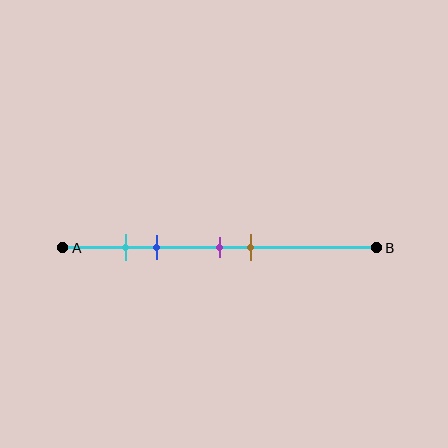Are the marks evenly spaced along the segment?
No, the marks are not evenly spaced.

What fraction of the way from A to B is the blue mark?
The blue mark is approximately 30% (0.3) of the way from A to B.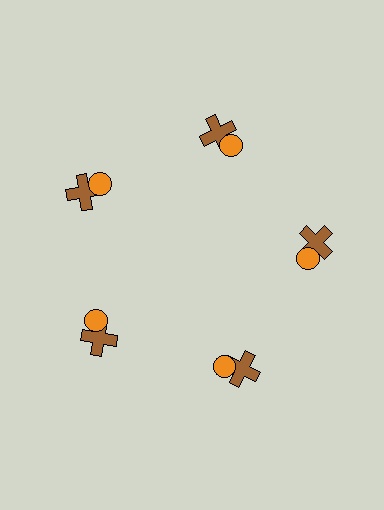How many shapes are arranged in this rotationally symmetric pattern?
There are 10 shapes, arranged in 5 groups of 2.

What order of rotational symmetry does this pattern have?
This pattern has 5-fold rotational symmetry.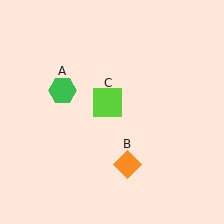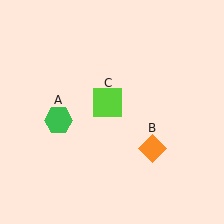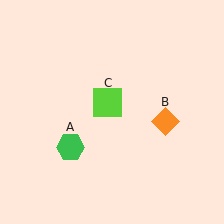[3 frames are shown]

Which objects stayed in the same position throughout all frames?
Lime square (object C) remained stationary.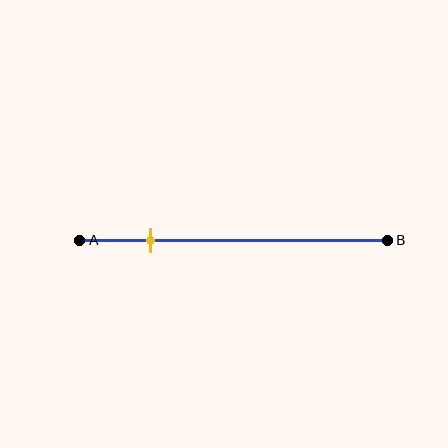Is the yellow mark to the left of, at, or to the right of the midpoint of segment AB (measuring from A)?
The yellow mark is to the left of the midpoint of segment AB.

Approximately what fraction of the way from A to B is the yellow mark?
The yellow mark is approximately 25% of the way from A to B.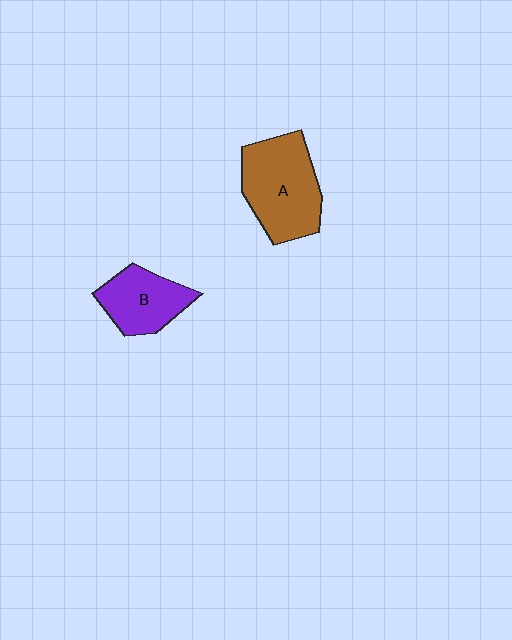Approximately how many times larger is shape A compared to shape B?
Approximately 1.5 times.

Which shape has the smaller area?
Shape B (purple).